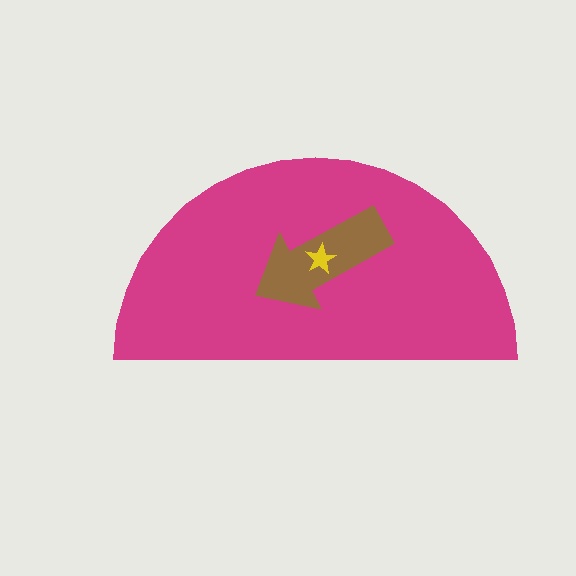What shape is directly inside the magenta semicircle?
The brown arrow.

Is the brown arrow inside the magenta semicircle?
Yes.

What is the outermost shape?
The magenta semicircle.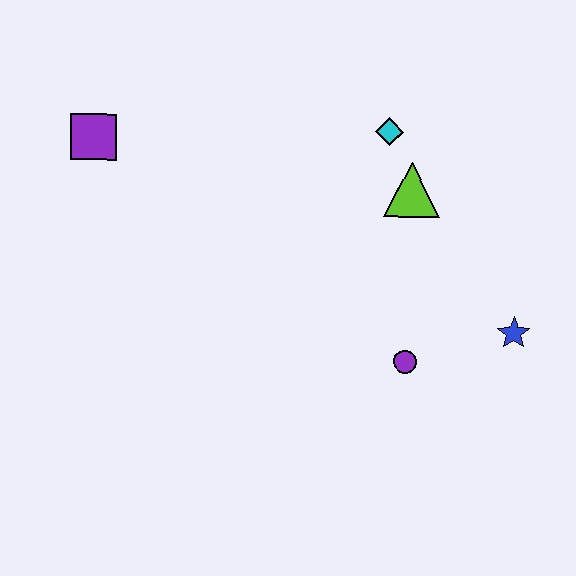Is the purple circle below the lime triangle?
Yes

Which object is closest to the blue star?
The purple circle is closest to the blue star.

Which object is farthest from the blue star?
The purple square is farthest from the blue star.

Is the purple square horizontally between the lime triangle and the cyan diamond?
No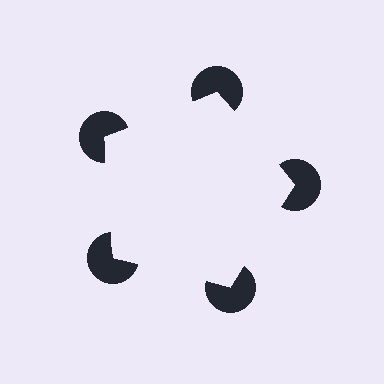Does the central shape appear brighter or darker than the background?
It typically appears slightly brighter than the background, even though no actual brightness change is drawn.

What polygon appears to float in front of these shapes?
An illusory pentagon — its edges are inferred from the aligned wedge cuts in the pac-man discs, not physically drawn.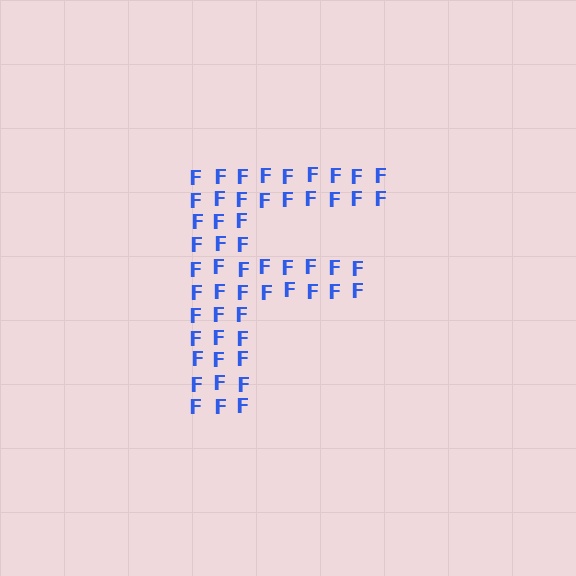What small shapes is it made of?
It is made of small letter F's.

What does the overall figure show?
The overall figure shows the letter F.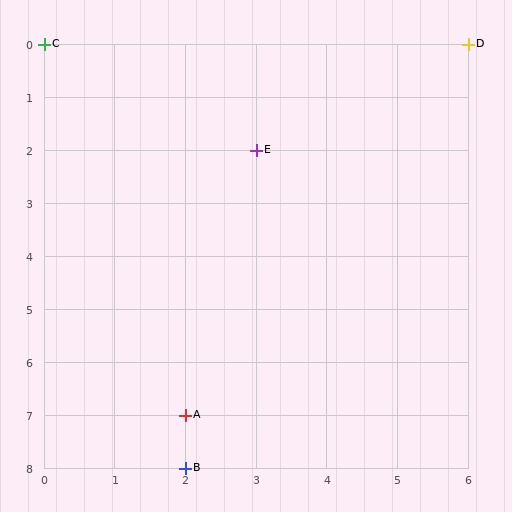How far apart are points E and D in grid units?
Points E and D are 3 columns and 2 rows apart (about 3.6 grid units diagonally).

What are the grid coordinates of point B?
Point B is at grid coordinates (2, 8).